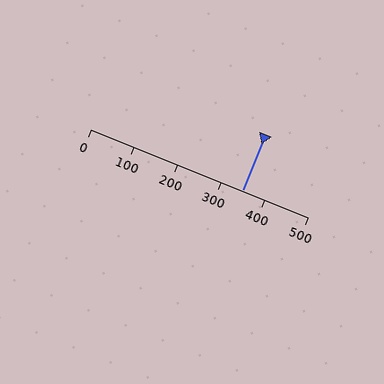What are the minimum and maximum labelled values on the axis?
The axis runs from 0 to 500.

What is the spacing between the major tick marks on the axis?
The major ticks are spaced 100 apart.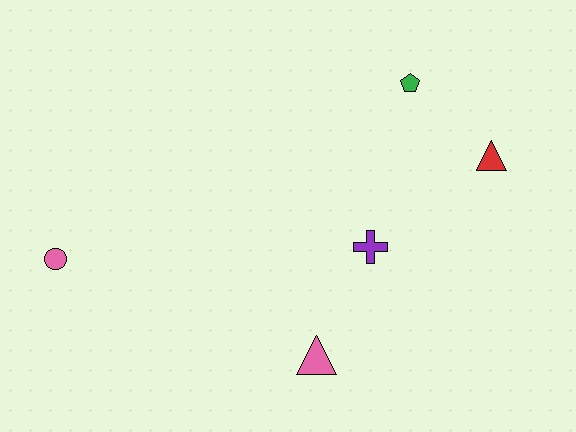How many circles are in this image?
There is 1 circle.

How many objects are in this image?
There are 5 objects.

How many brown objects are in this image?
There are no brown objects.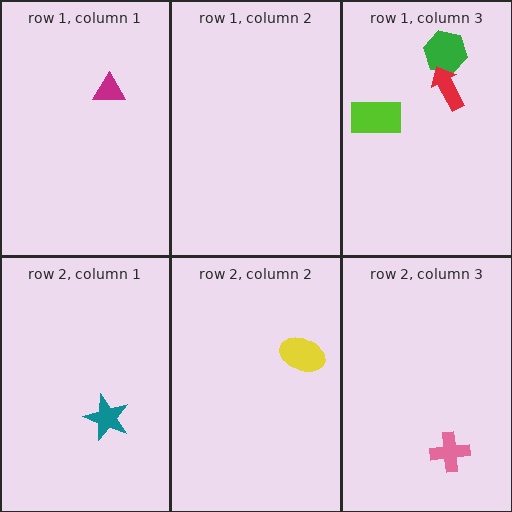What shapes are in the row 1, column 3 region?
The lime rectangle, the green hexagon, the red arrow.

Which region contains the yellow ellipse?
The row 2, column 2 region.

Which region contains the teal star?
The row 2, column 1 region.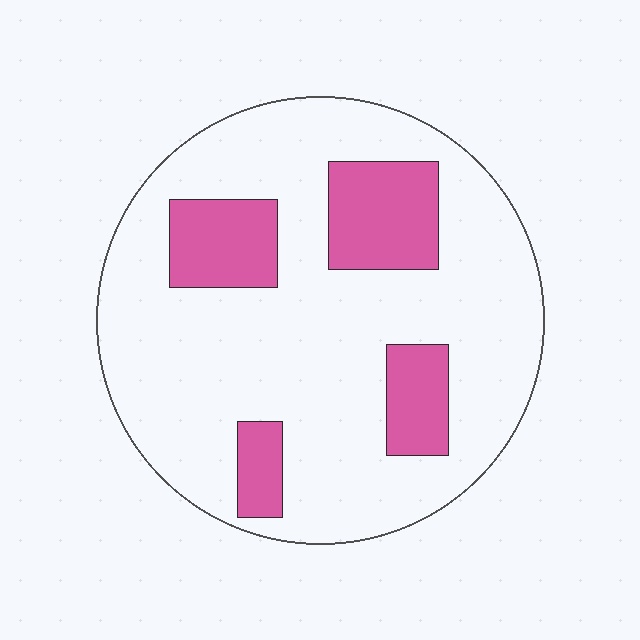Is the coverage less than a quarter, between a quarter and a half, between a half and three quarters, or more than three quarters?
Less than a quarter.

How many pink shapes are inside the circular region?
4.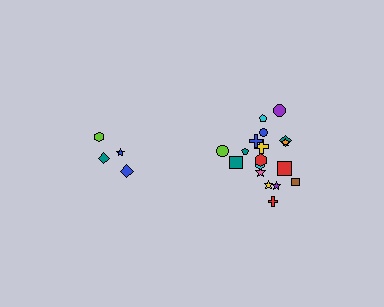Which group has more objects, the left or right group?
The right group.